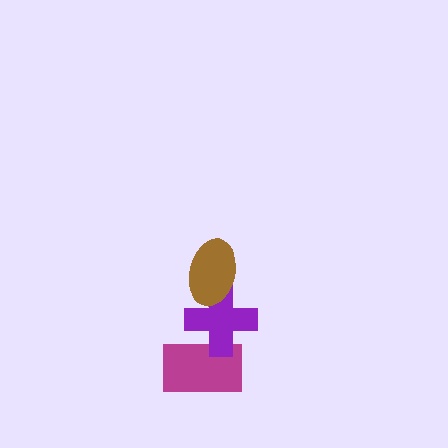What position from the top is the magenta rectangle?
The magenta rectangle is 3rd from the top.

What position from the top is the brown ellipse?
The brown ellipse is 1st from the top.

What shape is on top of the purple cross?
The brown ellipse is on top of the purple cross.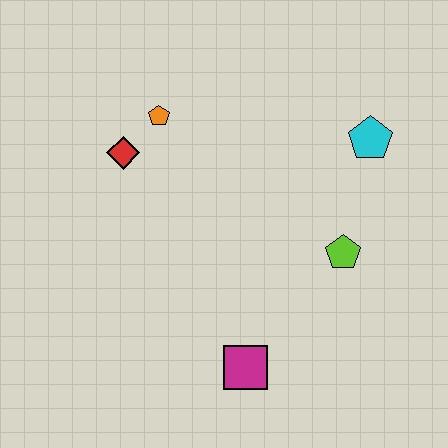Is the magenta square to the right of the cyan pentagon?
No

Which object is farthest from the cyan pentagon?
The magenta square is farthest from the cyan pentagon.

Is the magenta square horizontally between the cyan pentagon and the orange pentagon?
Yes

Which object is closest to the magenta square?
The lime pentagon is closest to the magenta square.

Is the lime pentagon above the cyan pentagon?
No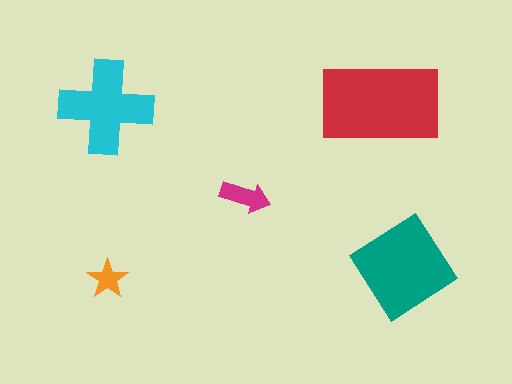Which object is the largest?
The red rectangle.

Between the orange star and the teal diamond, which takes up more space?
The teal diamond.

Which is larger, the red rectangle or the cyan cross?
The red rectangle.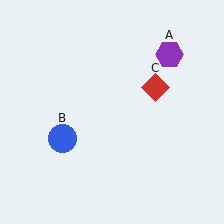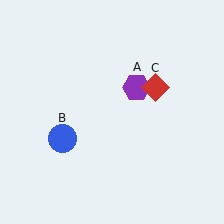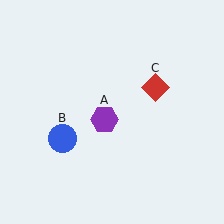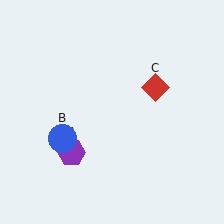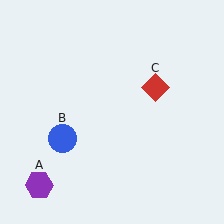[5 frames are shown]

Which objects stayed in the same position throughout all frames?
Blue circle (object B) and red diamond (object C) remained stationary.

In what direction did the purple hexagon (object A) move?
The purple hexagon (object A) moved down and to the left.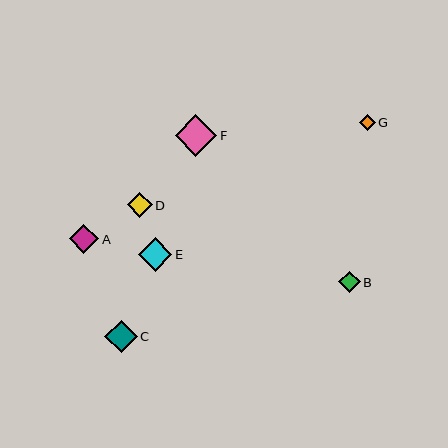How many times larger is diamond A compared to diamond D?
Diamond A is approximately 1.2 times the size of diamond D.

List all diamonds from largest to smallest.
From largest to smallest: F, E, C, A, D, B, G.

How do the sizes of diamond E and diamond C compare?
Diamond E and diamond C are approximately the same size.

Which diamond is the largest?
Diamond F is the largest with a size of approximately 42 pixels.